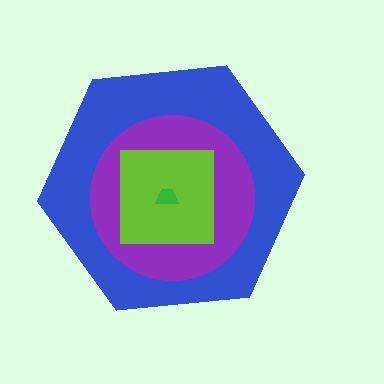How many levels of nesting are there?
4.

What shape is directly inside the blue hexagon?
The purple circle.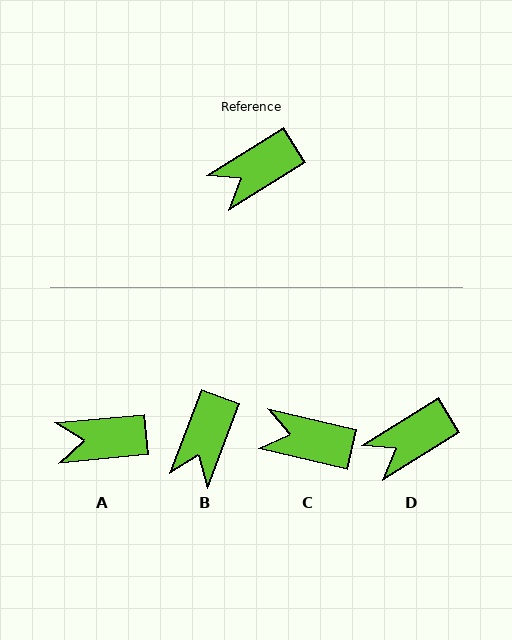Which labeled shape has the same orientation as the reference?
D.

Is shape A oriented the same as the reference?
No, it is off by about 26 degrees.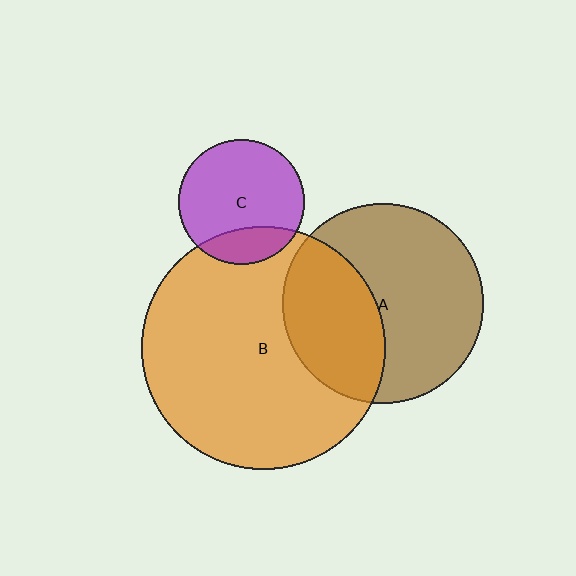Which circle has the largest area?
Circle B (orange).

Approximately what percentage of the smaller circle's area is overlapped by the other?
Approximately 40%.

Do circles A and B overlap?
Yes.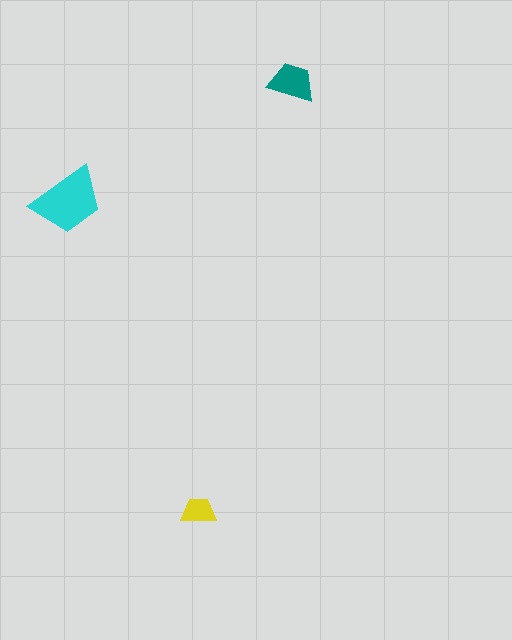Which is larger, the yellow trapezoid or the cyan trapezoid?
The cyan one.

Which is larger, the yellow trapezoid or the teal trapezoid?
The teal one.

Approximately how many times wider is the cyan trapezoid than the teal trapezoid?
About 1.5 times wider.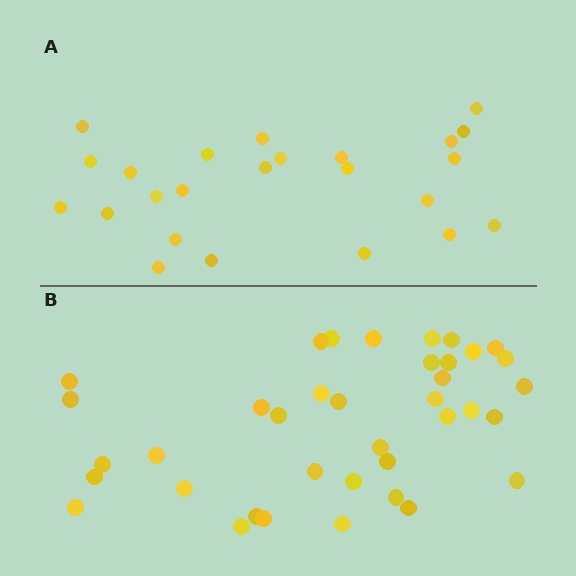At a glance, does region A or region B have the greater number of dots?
Region B (the bottom region) has more dots.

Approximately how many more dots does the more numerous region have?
Region B has approximately 15 more dots than region A.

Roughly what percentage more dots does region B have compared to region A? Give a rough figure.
About 60% more.